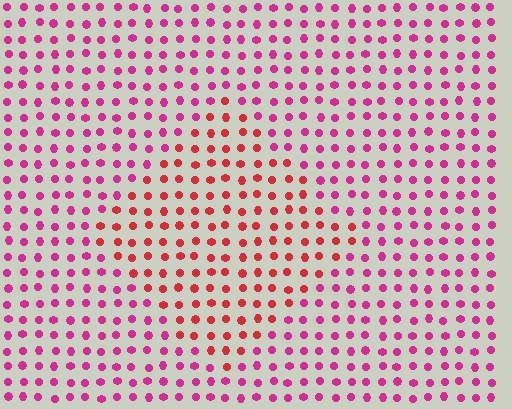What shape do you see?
I see a diamond.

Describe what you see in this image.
The image is filled with small magenta elements in a uniform arrangement. A diamond-shaped region is visible where the elements are tinted to a slightly different hue, forming a subtle color boundary.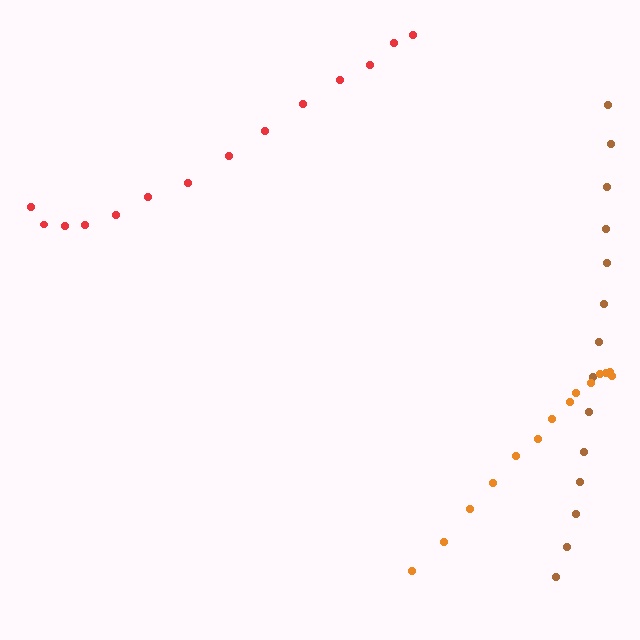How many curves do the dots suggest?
There are 3 distinct paths.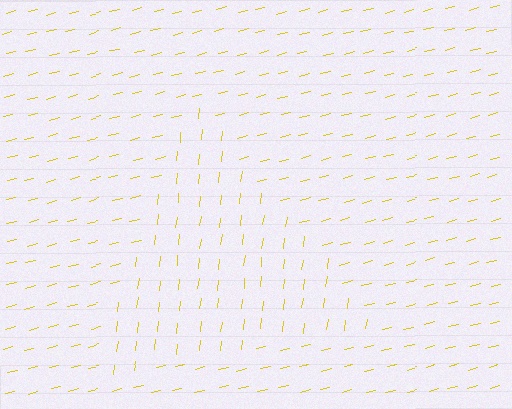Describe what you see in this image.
The image is filled with small yellow line segments. A triangle region in the image has lines oriented differently from the surrounding lines, creating a visible texture boundary.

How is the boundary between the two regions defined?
The boundary is defined purely by a change in line orientation (approximately 69 degrees difference). All lines are the same color and thickness.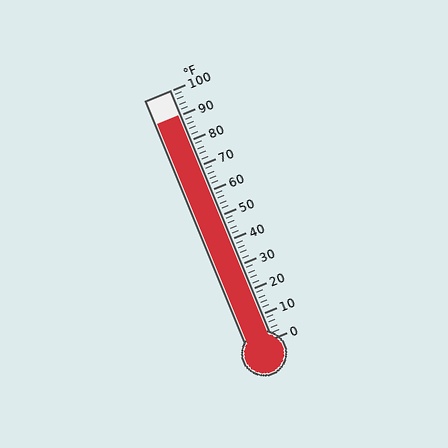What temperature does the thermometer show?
The thermometer shows approximately 90°F.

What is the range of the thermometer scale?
The thermometer scale ranges from 0°F to 100°F.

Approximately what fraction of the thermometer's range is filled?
The thermometer is filled to approximately 90% of its range.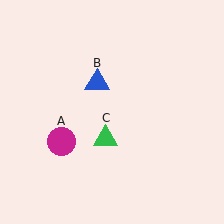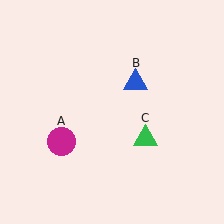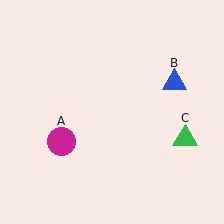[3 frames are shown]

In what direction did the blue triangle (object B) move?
The blue triangle (object B) moved right.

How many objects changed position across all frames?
2 objects changed position: blue triangle (object B), green triangle (object C).